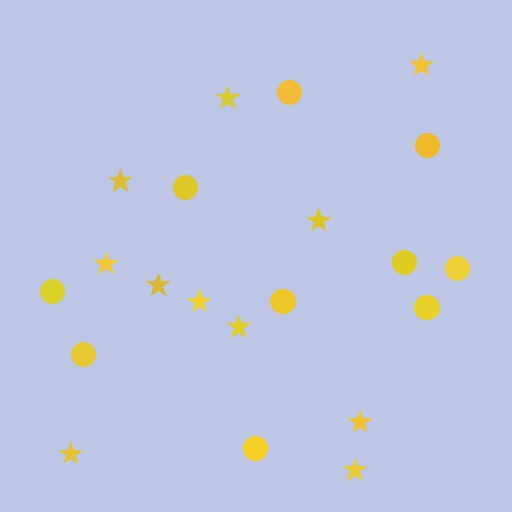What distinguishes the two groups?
There are 2 groups: one group of stars (11) and one group of circles (10).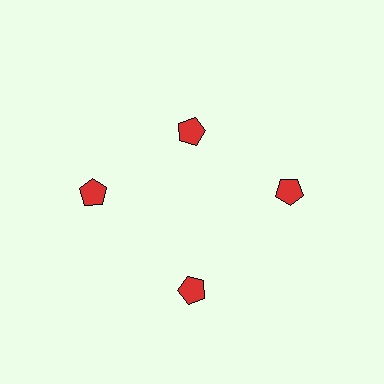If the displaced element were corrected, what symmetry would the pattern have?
It would have 4-fold rotational symmetry — the pattern would map onto itself every 90 degrees.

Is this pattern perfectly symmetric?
No. The 4 red pentagons are arranged in a ring, but one element near the 12 o'clock position is pulled inward toward the center, breaking the 4-fold rotational symmetry.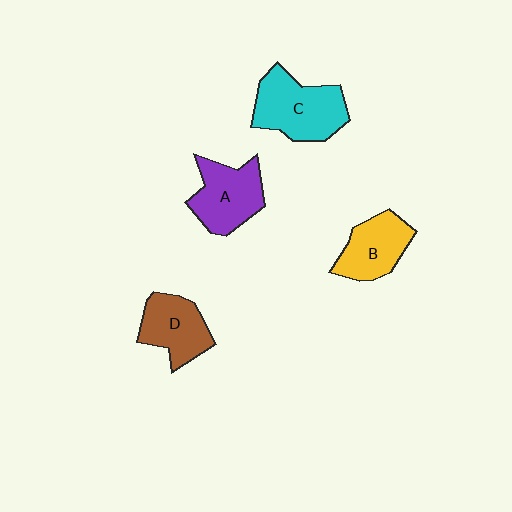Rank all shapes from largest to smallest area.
From largest to smallest: C (cyan), A (purple), D (brown), B (yellow).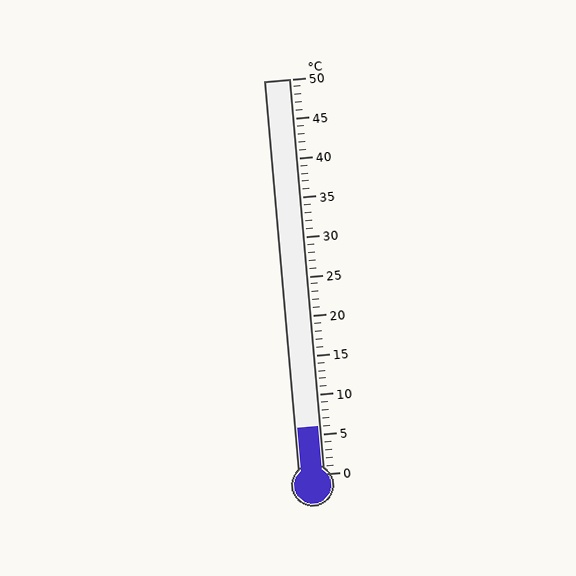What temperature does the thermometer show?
The thermometer shows approximately 6°C.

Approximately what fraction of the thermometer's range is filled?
The thermometer is filled to approximately 10% of its range.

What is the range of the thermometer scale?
The thermometer scale ranges from 0°C to 50°C.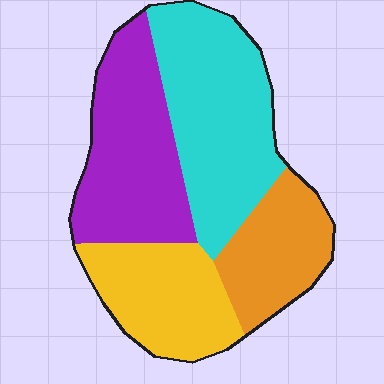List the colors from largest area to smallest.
From largest to smallest: cyan, purple, yellow, orange.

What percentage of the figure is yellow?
Yellow covers 21% of the figure.